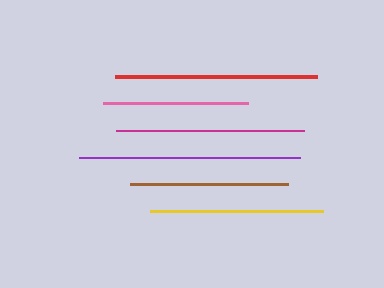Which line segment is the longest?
The purple line is the longest at approximately 221 pixels.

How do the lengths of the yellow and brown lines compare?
The yellow and brown lines are approximately the same length.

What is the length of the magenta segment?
The magenta segment is approximately 188 pixels long.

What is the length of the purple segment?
The purple segment is approximately 221 pixels long.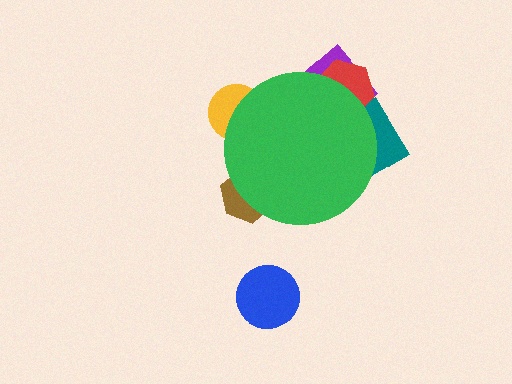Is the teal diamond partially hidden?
Yes, the teal diamond is partially hidden behind the green circle.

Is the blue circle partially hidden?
No, the blue circle is fully visible.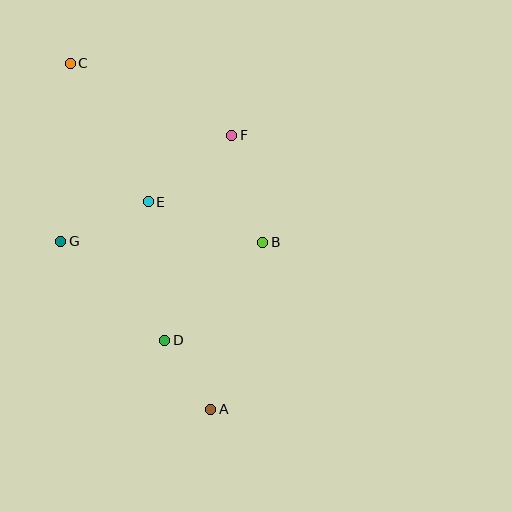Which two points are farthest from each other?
Points A and C are farthest from each other.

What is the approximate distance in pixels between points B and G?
The distance between B and G is approximately 202 pixels.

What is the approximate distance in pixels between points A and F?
The distance between A and F is approximately 275 pixels.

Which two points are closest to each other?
Points A and D are closest to each other.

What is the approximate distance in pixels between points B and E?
The distance between B and E is approximately 121 pixels.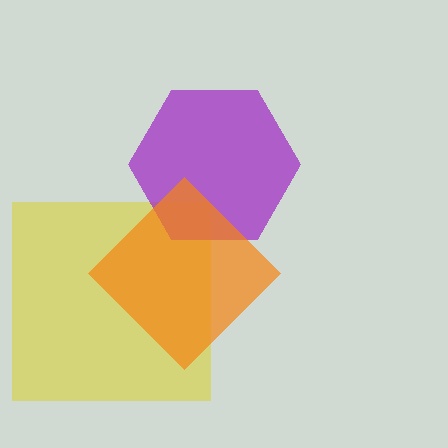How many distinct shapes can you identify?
There are 3 distinct shapes: a yellow square, a purple hexagon, an orange diamond.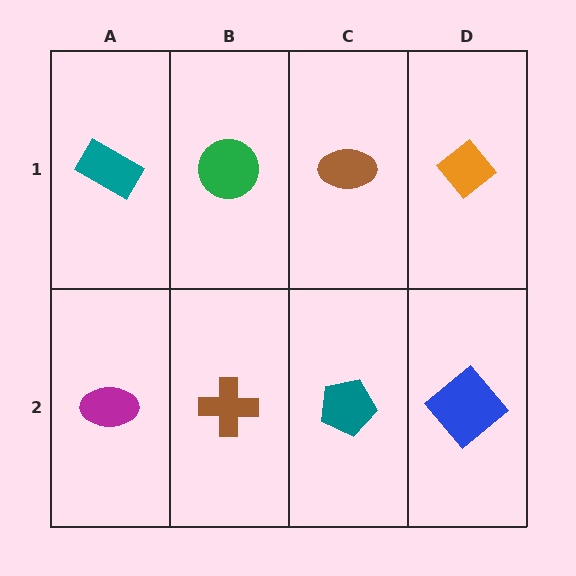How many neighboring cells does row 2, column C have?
3.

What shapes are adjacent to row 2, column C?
A brown ellipse (row 1, column C), a brown cross (row 2, column B), a blue diamond (row 2, column D).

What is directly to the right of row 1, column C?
An orange diamond.